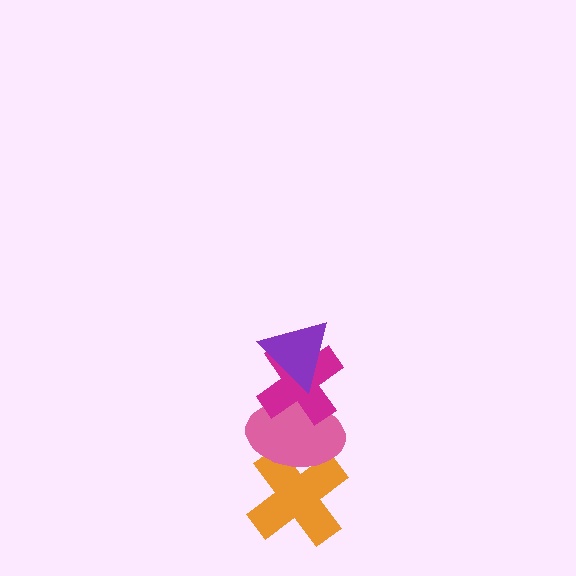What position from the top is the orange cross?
The orange cross is 4th from the top.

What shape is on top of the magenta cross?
The purple triangle is on top of the magenta cross.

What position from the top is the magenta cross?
The magenta cross is 2nd from the top.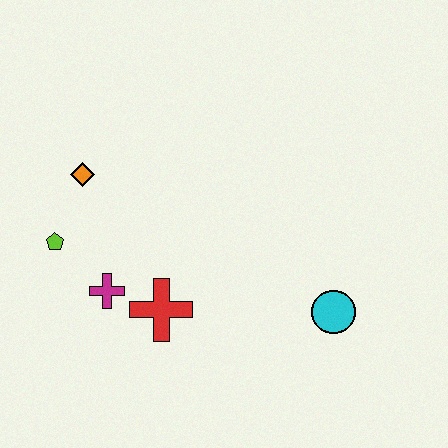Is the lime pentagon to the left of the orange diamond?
Yes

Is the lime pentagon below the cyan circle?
No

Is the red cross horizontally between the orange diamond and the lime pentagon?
No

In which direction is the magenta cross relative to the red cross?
The magenta cross is to the left of the red cross.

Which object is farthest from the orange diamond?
The cyan circle is farthest from the orange diamond.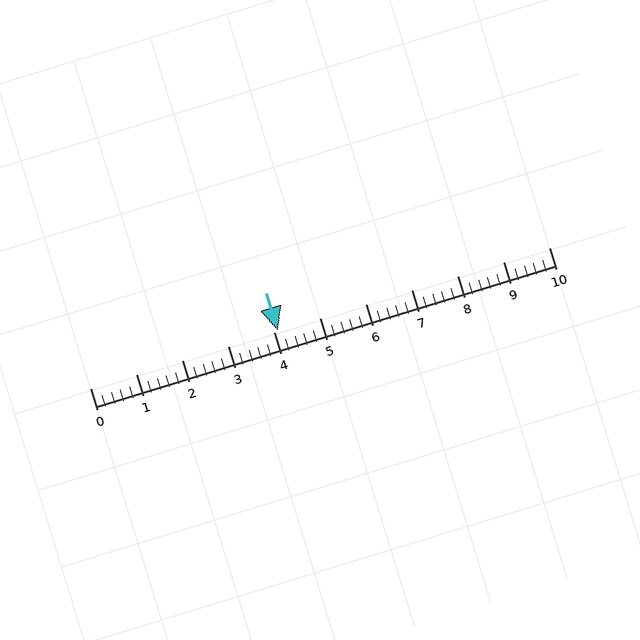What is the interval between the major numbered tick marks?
The major tick marks are spaced 1 units apart.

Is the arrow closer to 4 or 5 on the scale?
The arrow is closer to 4.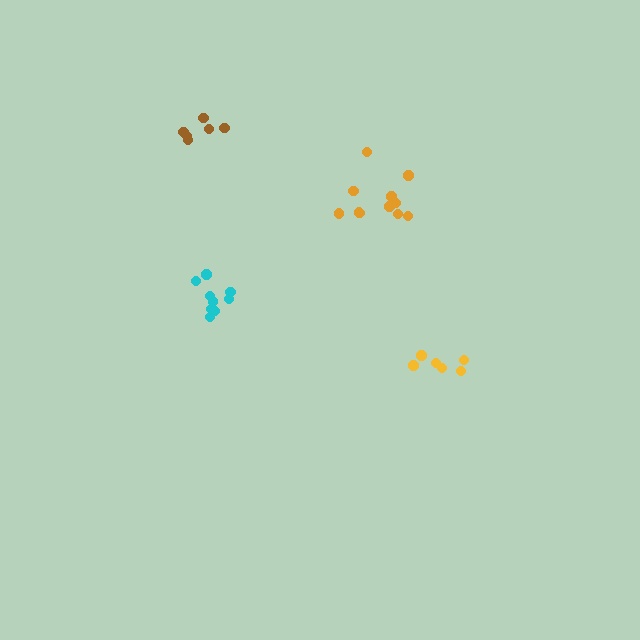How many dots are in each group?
Group 1: 11 dots, Group 2: 6 dots, Group 3: 9 dots, Group 4: 6 dots (32 total).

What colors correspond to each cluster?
The clusters are colored: orange, brown, cyan, yellow.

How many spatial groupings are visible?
There are 4 spatial groupings.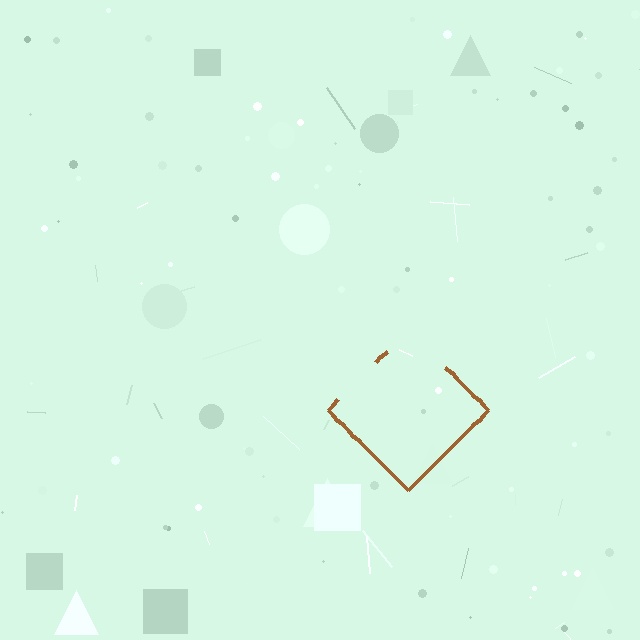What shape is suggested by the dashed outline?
The dashed outline suggests a diamond.